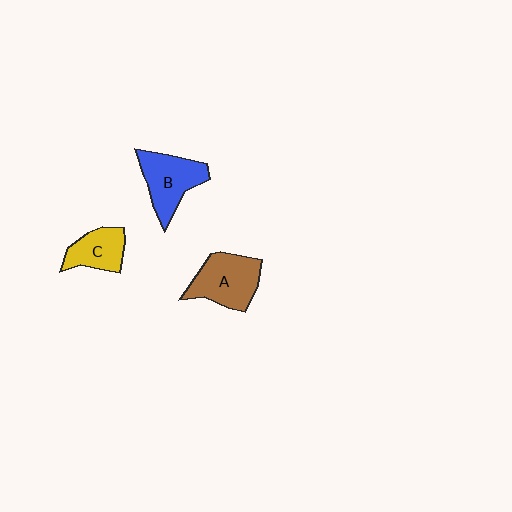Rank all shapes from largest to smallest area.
From largest to smallest: A (brown), B (blue), C (yellow).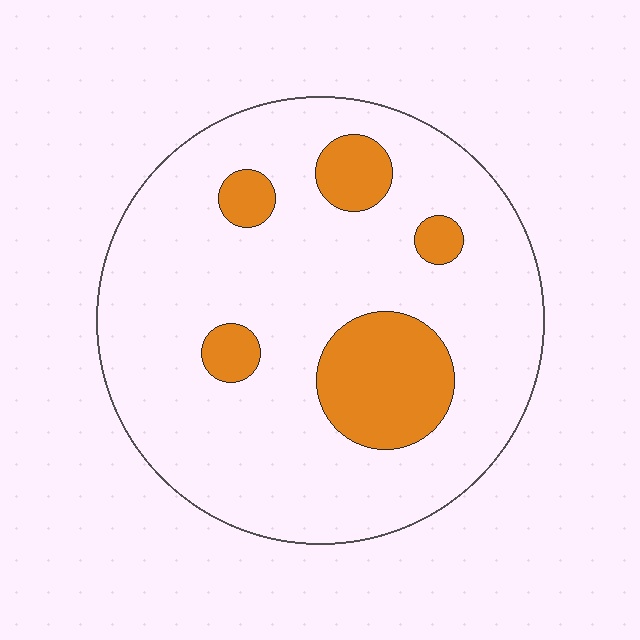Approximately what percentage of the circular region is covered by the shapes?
Approximately 15%.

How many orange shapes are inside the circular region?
5.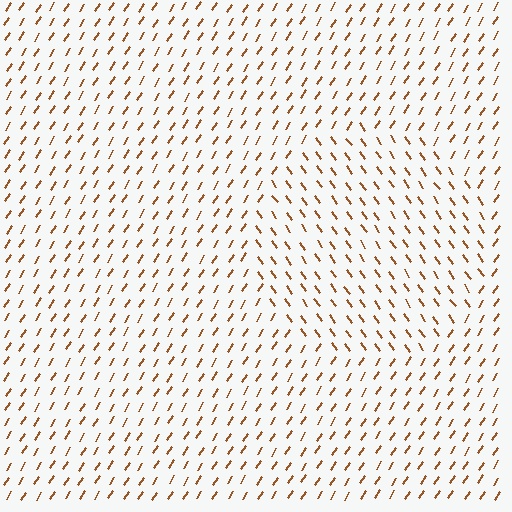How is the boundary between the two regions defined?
The boundary is defined purely by a change in line orientation (approximately 68 degrees difference). All lines are the same color and thickness.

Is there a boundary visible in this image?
Yes, there is a texture boundary formed by a change in line orientation.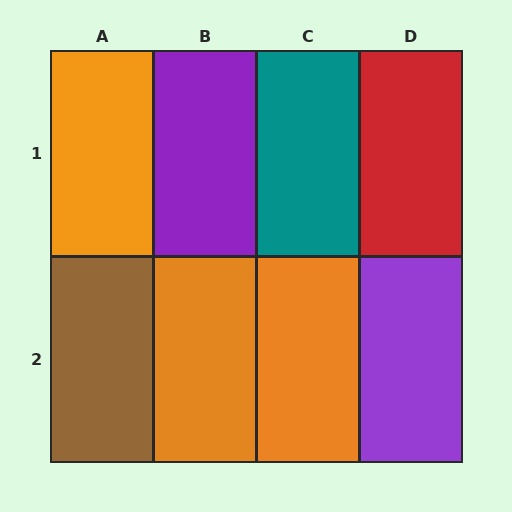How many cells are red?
1 cell is red.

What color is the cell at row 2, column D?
Purple.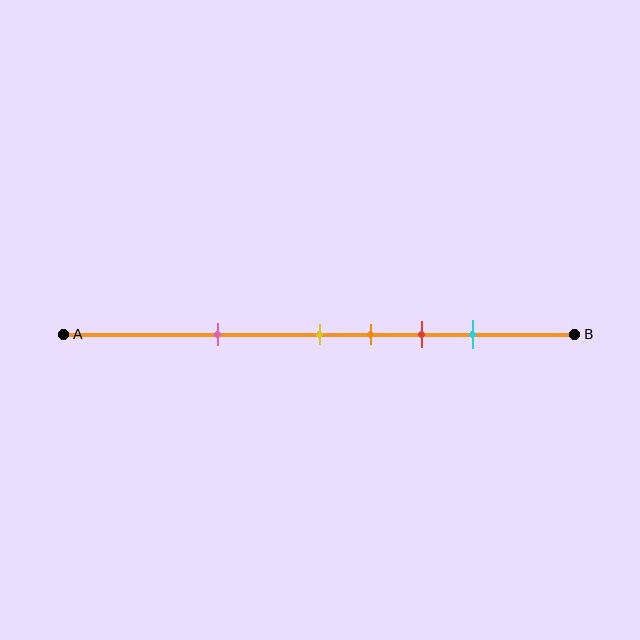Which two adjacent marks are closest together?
The yellow and orange marks are the closest adjacent pair.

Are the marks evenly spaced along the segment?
No, the marks are not evenly spaced.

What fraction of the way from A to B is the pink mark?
The pink mark is approximately 30% (0.3) of the way from A to B.